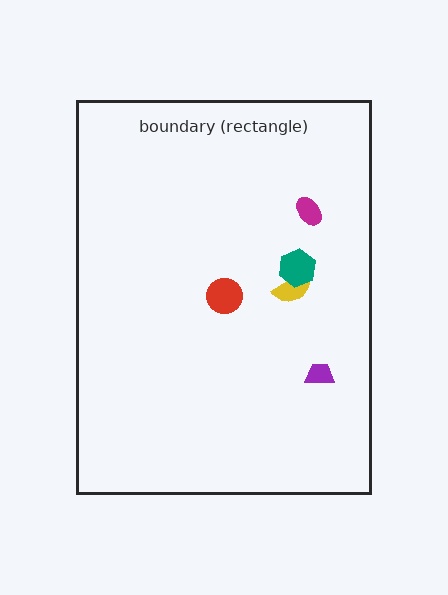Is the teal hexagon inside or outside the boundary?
Inside.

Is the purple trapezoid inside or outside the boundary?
Inside.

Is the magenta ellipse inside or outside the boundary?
Inside.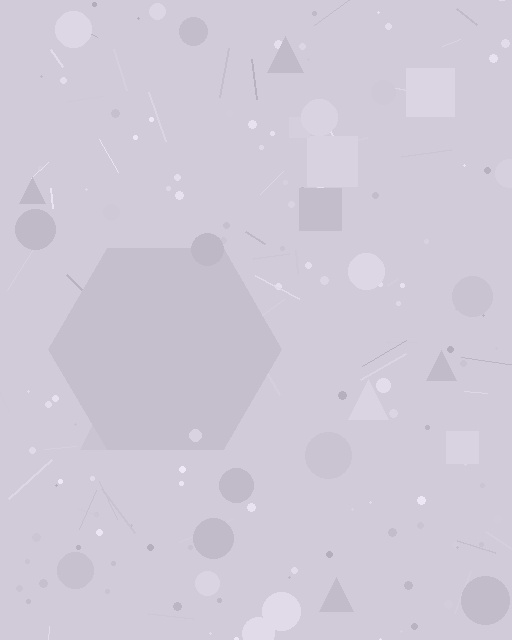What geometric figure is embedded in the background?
A hexagon is embedded in the background.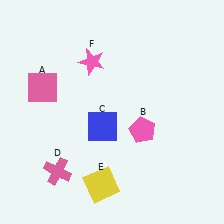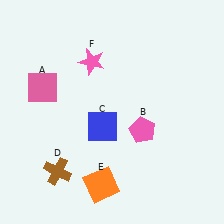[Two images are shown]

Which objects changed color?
D changed from pink to brown. E changed from yellow to orange.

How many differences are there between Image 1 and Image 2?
There are 2 differences between the two images.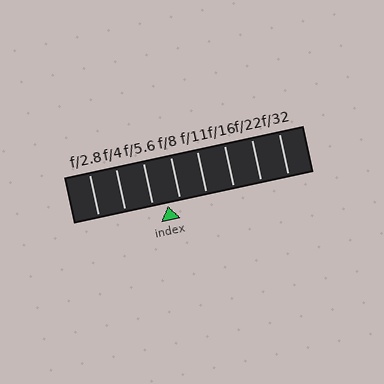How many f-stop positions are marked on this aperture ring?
There are 8 f-stop positions marked.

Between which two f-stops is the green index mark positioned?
The index mark is between f/5.6 and f/8.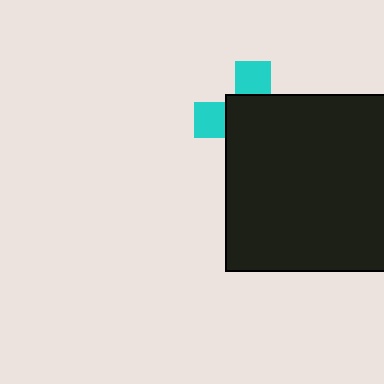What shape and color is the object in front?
The object in front is a black square.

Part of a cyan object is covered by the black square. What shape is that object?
It is a cross.